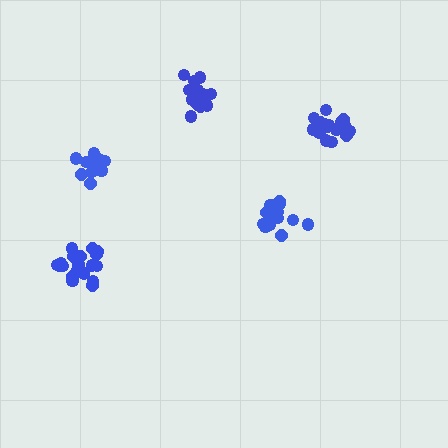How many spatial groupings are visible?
There are 5 spatial groupings.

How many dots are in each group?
Group 1: 16 dots, Group 2: 15 dots, Group 3: 18 dots, Group 4: 16 dots, Group 5: 20 dots (85 total).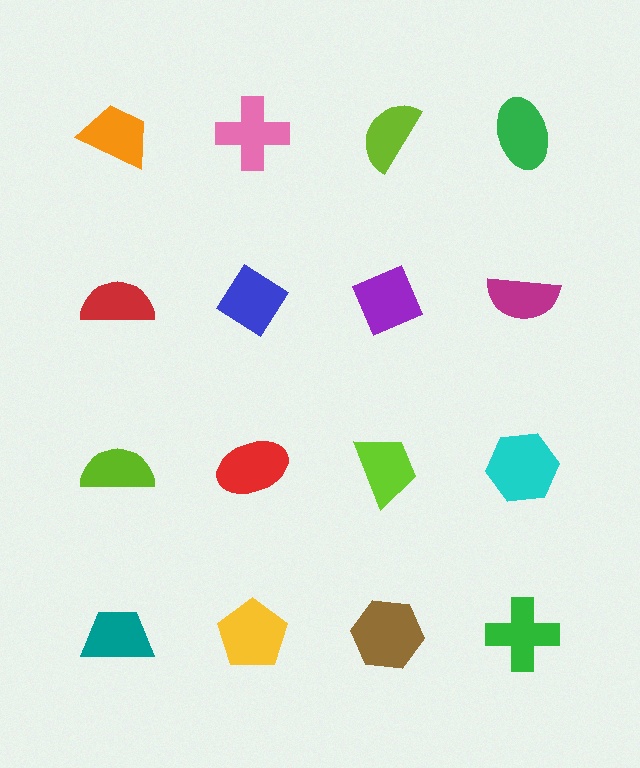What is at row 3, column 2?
A red ellipse.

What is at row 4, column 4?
A green cross.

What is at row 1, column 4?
A green ellipse.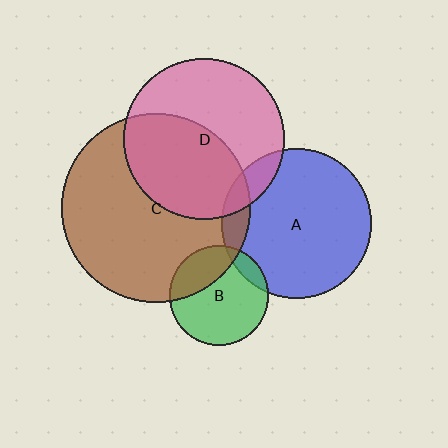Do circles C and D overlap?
Yes.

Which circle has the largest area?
Circle C (brown).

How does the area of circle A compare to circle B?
Approximately 2.2 times.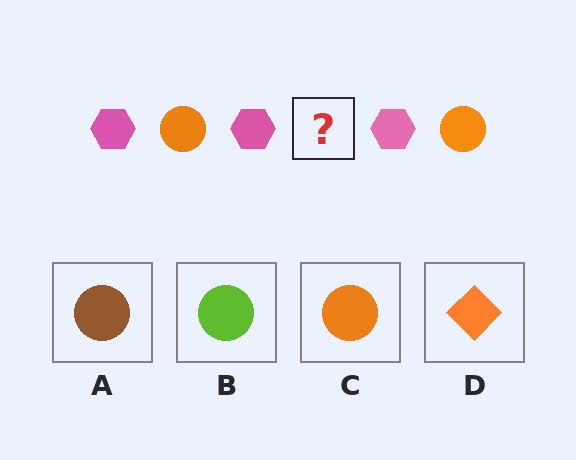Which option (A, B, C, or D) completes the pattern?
C.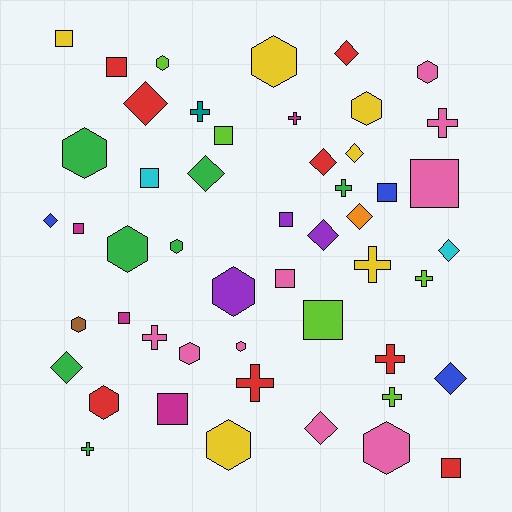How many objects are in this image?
There are 50 objects.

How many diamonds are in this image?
There are 12 diamonds.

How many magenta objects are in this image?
There are 4 magenta objects.